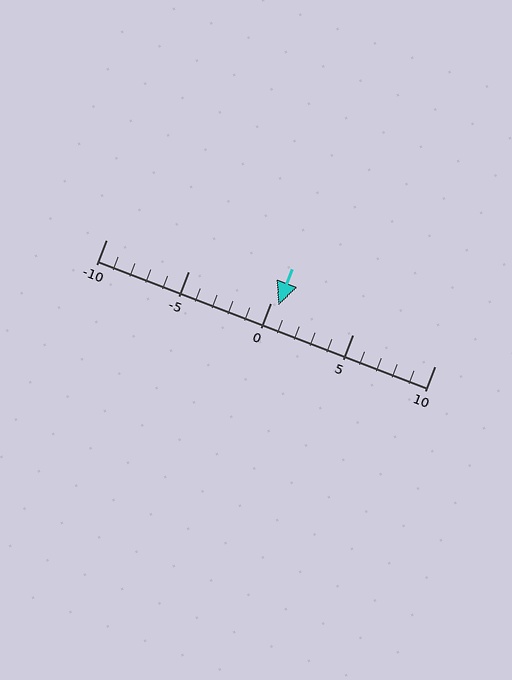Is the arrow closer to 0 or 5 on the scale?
The arrow is closer to 0.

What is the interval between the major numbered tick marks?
The major tick marks are spaced 5 units apart.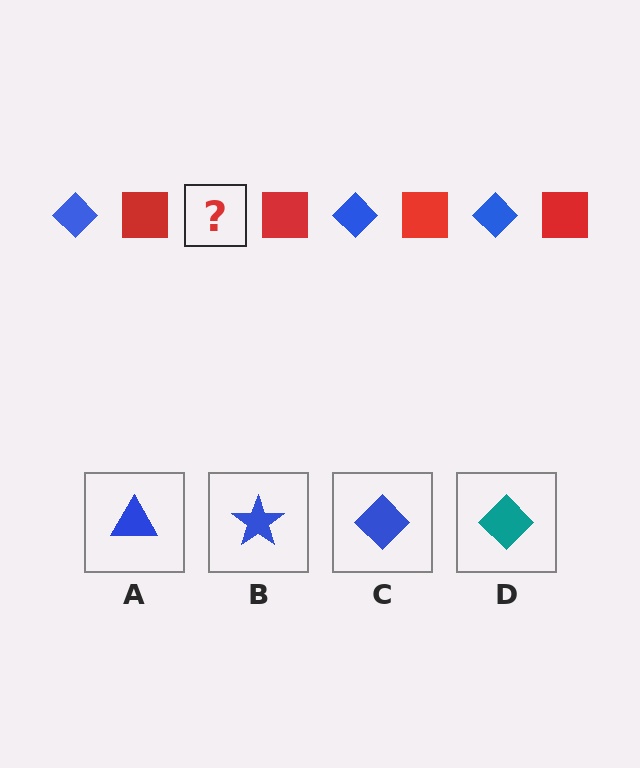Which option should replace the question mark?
Option C.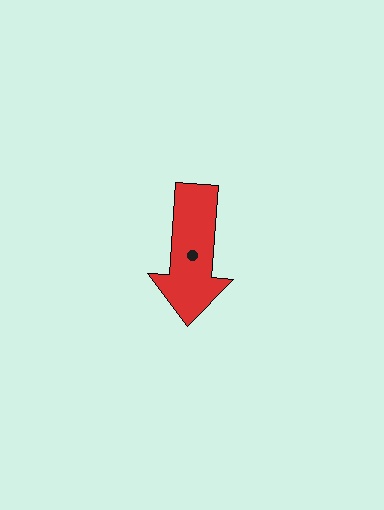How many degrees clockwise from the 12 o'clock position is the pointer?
Approximately 184 degrees.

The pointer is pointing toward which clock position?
Roughly 6 o'clock.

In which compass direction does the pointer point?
South.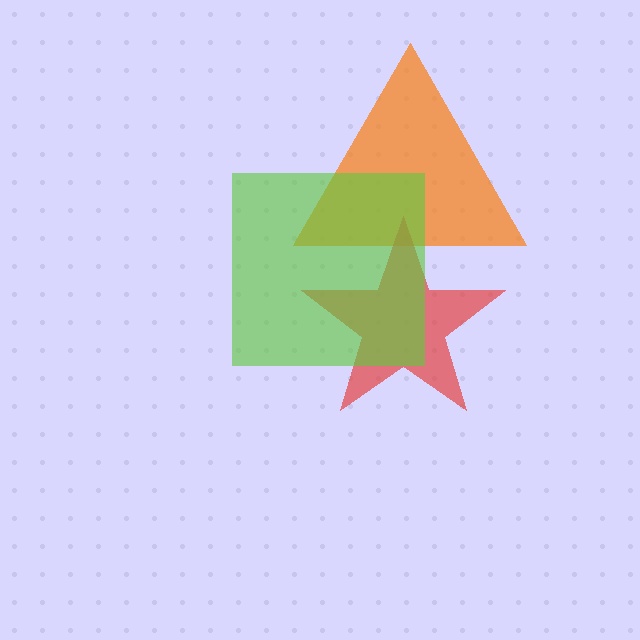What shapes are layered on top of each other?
The layered shapes are: an orange triangle, a red star, a lime square.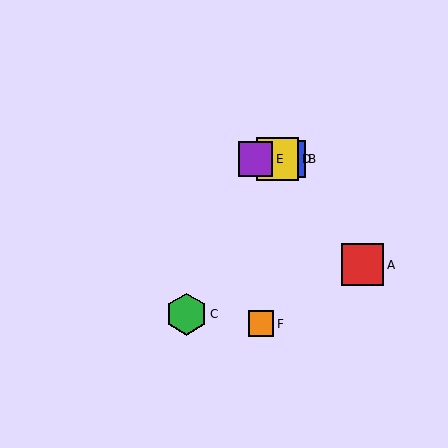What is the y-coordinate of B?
Object B is at y≈159.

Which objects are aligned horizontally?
Objects B, D, E are aligned horizontally.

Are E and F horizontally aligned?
No, E is at y≈159 and F is at y≈324.